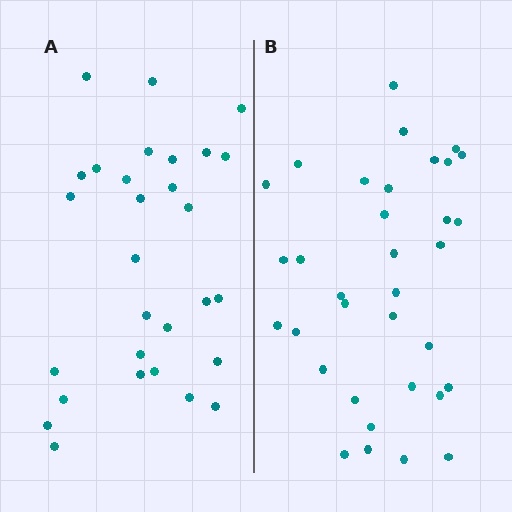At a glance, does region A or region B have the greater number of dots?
Region B (the right region) has more dots.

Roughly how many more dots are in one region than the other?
Region B has about 5 more dots than region A.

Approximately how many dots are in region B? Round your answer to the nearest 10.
About 30 dots. (The exact count is 34, which rounds to 30.)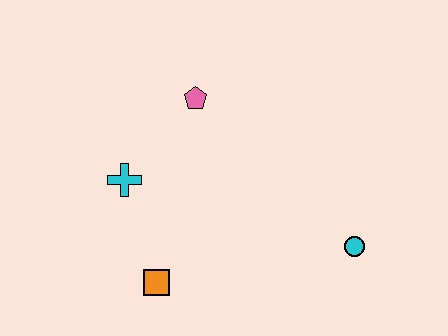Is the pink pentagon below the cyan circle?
No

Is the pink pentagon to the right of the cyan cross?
Yes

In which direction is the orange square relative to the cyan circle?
The orange square is to the left of the cyan circle.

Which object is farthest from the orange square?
The cyan circle is farthest from the orange square.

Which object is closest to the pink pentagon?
The cyan cross is closest to the pink pentagon.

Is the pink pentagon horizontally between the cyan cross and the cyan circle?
Yes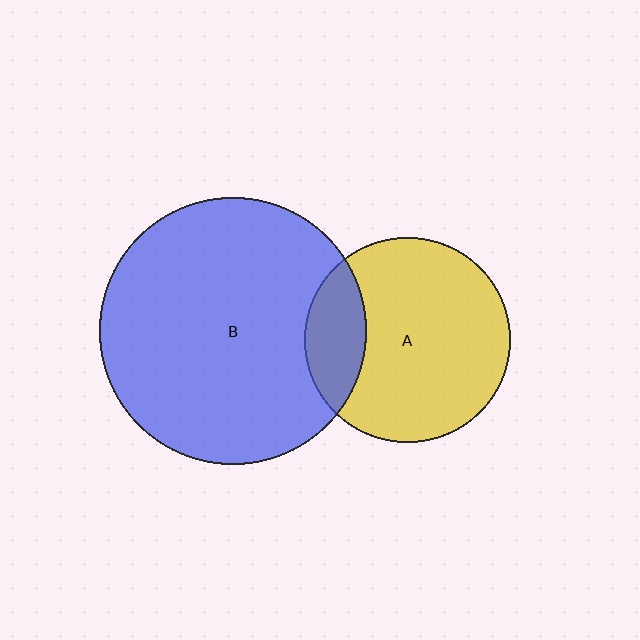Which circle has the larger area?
Circle B (blue).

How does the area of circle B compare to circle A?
Approximately 1.7 times.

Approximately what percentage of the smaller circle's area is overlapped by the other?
Approximately 20%.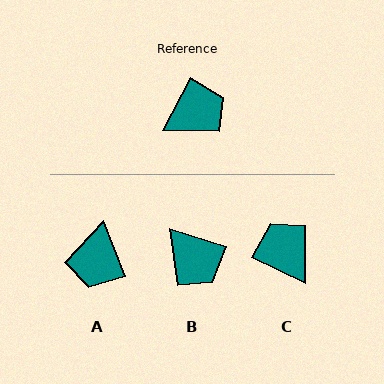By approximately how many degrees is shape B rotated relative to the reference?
Approximately 80 degrees clockwise.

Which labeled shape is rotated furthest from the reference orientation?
A, about 131 degrees away.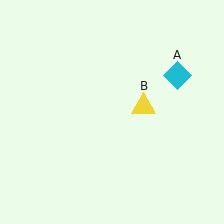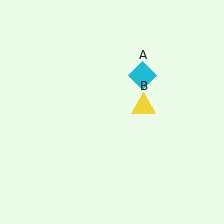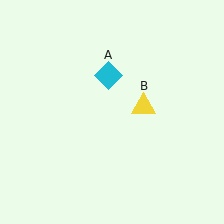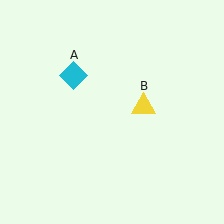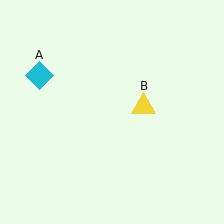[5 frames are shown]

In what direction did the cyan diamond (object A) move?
The cyan diamond (object A) moved left.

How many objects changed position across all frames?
1 object changed position: cyan diamond (object A).